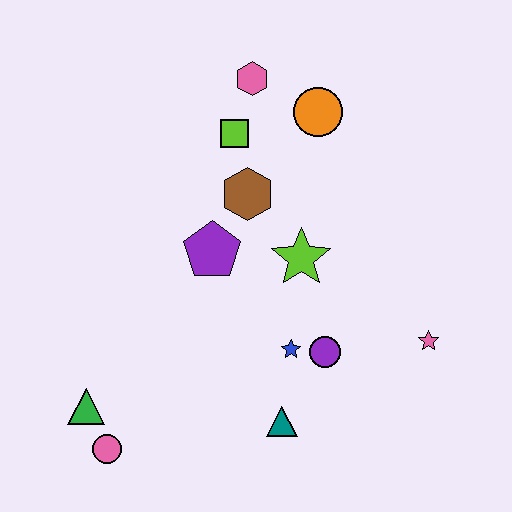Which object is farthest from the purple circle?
The pink hexagon is farthest from the purple circle.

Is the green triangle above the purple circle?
No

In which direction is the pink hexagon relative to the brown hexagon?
The pink hexagon is above the brown hexagon.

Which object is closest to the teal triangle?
The blue star is closest to the teal triangle.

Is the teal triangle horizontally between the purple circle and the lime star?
No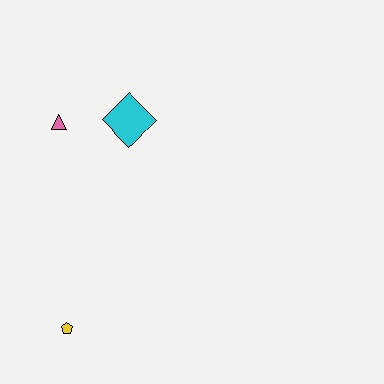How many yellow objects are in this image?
There is 1 yellow object.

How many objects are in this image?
There are 3 objects.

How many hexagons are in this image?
There are no hexagons.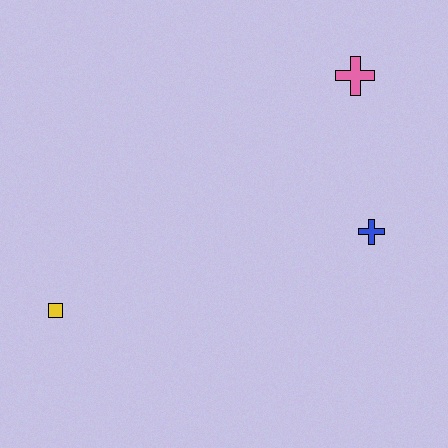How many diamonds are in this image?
There are no diamonds.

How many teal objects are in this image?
There are no teal objects.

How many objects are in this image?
There are 3 objects.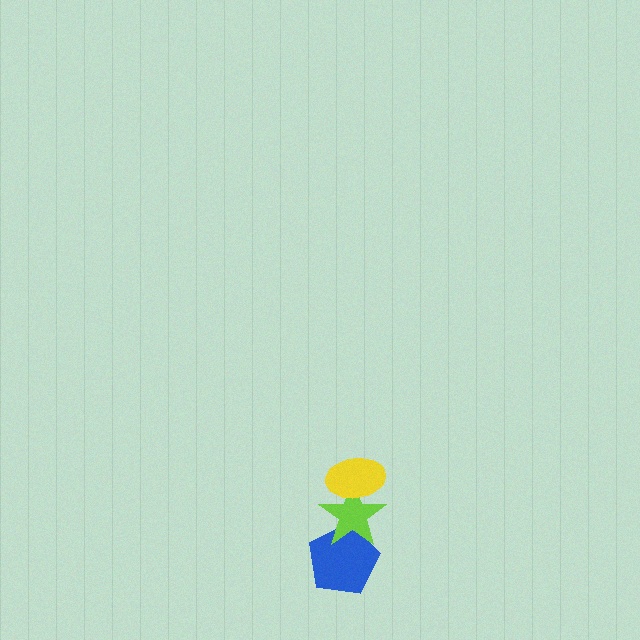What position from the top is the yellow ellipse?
The yellow ellipse is 1st from the top.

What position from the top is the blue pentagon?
The blue pentagon is 3rd from the top.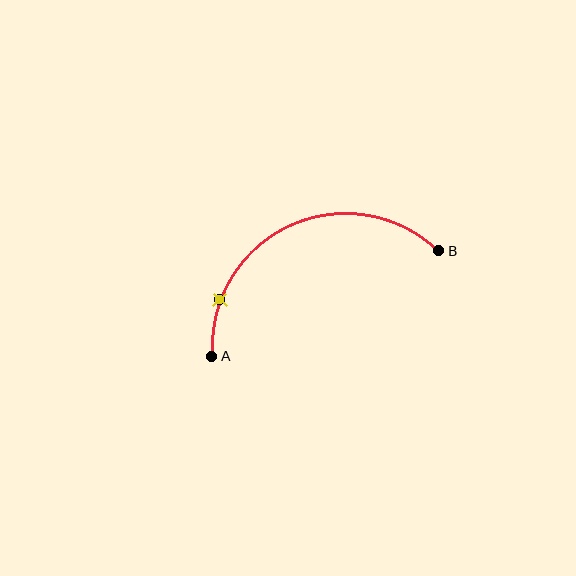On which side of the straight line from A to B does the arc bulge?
The arc bulges above the straight line connecting A and B.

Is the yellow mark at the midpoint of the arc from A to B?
No. The yellow mark lies on the arc but is closer to endpoint A. The arc midpoint would be at the point on the curve equidistant along the arc from both A and B.